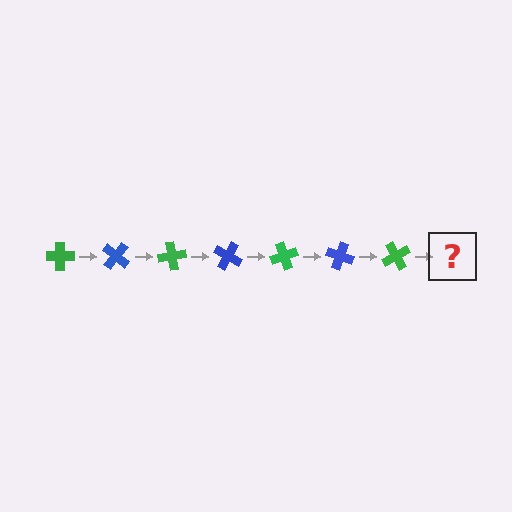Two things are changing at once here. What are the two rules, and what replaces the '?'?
The two rules are that it rotates 40 degrees each step and the color cycles through green and blue. The '?' should be a blue cross, rotated 280 degrees from the start.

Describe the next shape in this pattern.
It should be a blue cross, rotated 280 degrees from the start.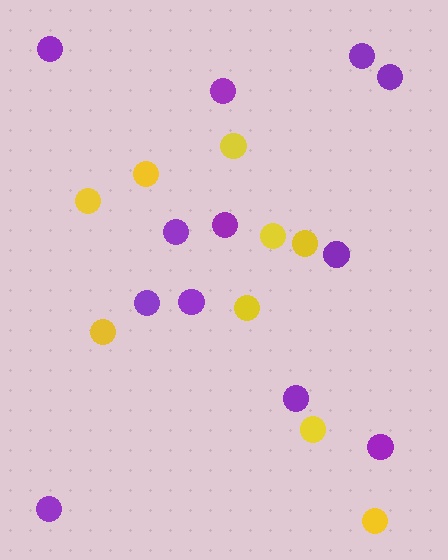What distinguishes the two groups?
There are 2 groups: one group of purple circles (12) and one group of yellow circles (9).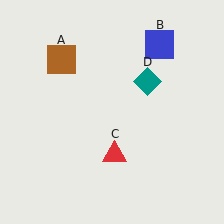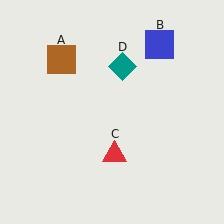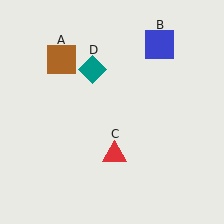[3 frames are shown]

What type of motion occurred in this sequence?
The teal diamond (object D) rotated counterclockwise around the center of the scene.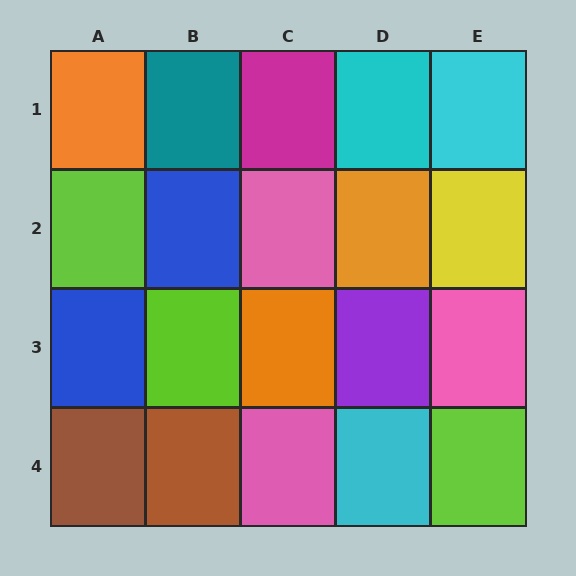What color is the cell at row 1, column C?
Magenta.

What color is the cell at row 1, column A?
Orange.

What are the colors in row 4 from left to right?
Brown, brown, pink, cyan, lime.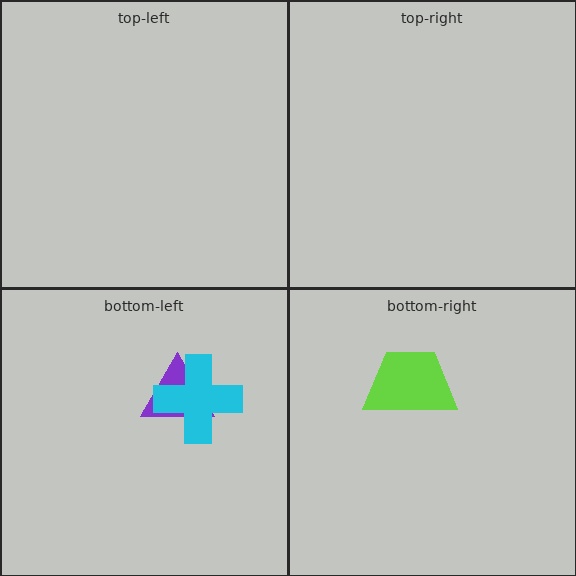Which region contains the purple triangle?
The bottom-left region.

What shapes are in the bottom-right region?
The lime trapezoid.